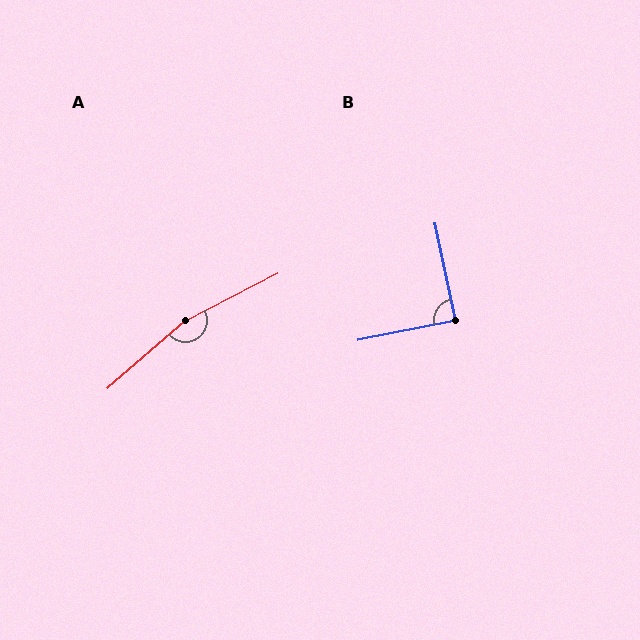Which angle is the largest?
A, at approximately 166 degrees.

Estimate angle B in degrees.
Approximately 90 degrees.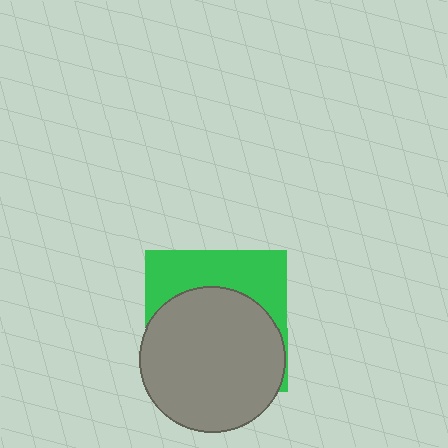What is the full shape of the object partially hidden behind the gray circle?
The partially hidden object is a green square.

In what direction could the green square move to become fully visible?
The green square could move up. That would shift it out from behind the gray circle entirely.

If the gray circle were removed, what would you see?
You would see the complete green square.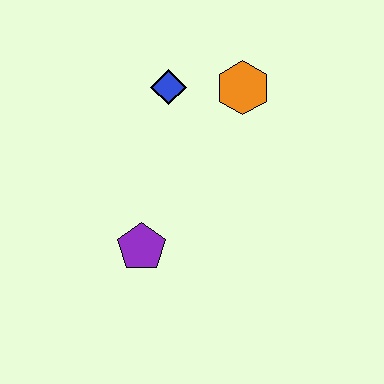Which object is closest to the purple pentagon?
The blue diamond is closest to the purple pentagon.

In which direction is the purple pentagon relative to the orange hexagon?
The purple pentagon is below the orange hexagon.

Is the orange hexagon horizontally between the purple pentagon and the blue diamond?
No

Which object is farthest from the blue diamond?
The purple pentagon is farthest from the blue diamond.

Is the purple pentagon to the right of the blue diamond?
No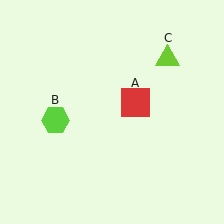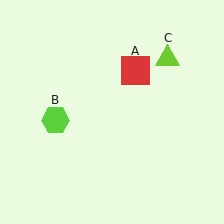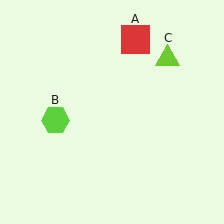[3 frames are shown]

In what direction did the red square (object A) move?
The red square (object A) moved up.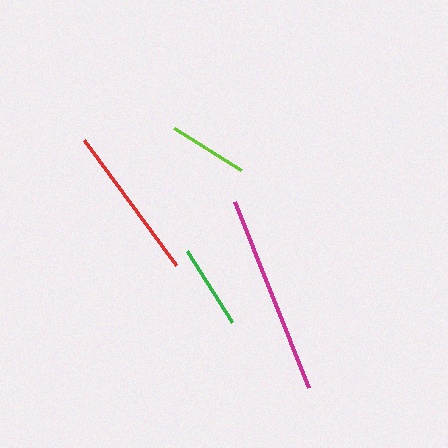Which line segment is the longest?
The magenta line is the longest at approximately 201 pixels.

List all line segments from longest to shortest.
From longest to shortest: magenta, red, green, lime.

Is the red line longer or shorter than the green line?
The red line is longer than the green line.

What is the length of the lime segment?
The lime segment is approximately 79 pixels long.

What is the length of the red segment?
The red segment is approximately 155 pixels long.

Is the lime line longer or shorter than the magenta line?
The magenta line is longer than the lime line.